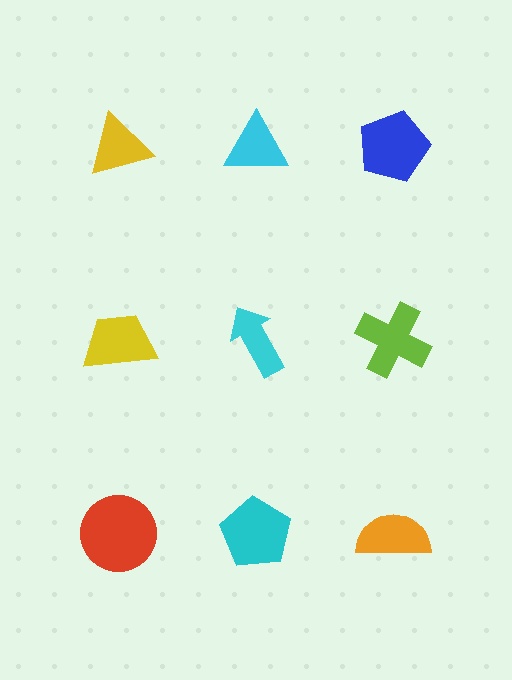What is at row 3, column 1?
A red circle.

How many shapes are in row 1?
3 shapes.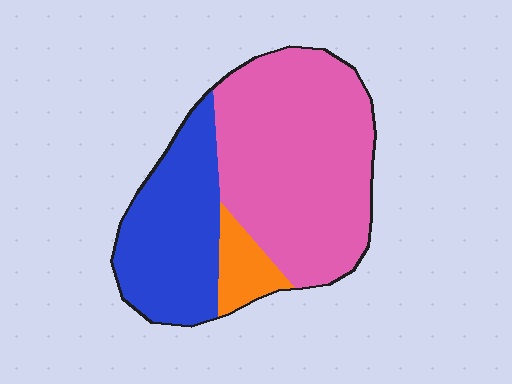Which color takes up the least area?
Orange, at roughly 10%.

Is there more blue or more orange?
Blue.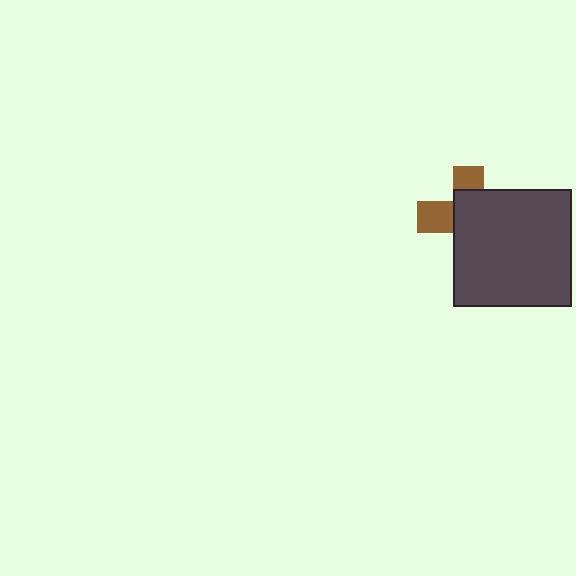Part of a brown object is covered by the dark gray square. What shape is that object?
It is a cross.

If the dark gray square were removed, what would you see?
You would see the complete brown cross.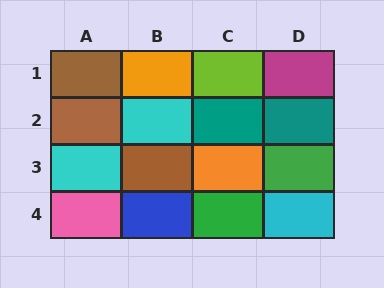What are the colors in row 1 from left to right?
Brown, orange, lime, magenta.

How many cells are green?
2 cells are green.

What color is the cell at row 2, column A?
Brown.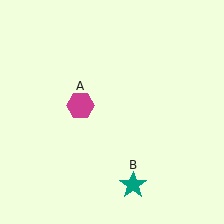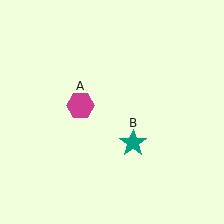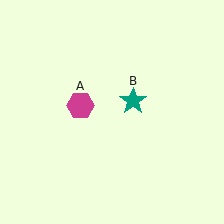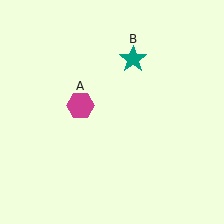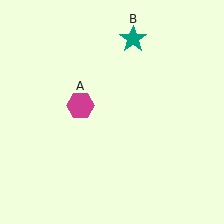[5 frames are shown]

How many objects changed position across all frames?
1 object changed position: teal star (object B).